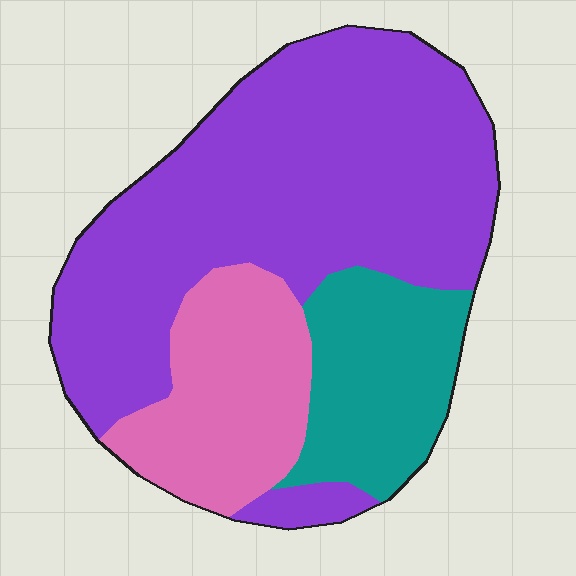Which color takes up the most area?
Purple, at roughly 60%.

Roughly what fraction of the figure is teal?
Teal covers about 20% of the figure.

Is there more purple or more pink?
Purple.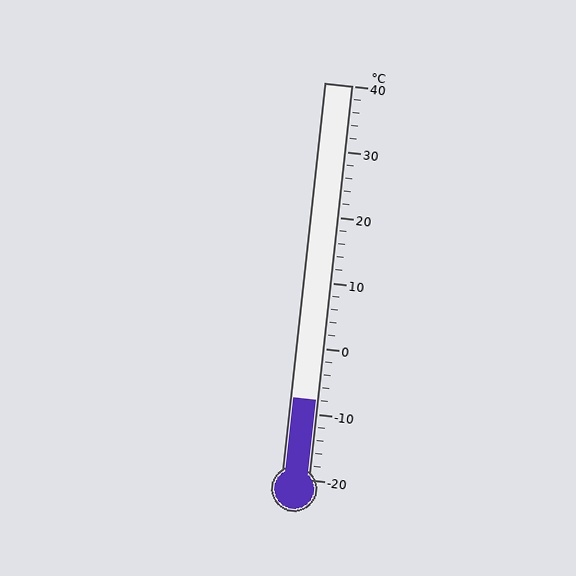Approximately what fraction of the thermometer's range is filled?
The thermometer is filled to approximately 20% of its range.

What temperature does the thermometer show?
The thermometer shows approximately -8°C.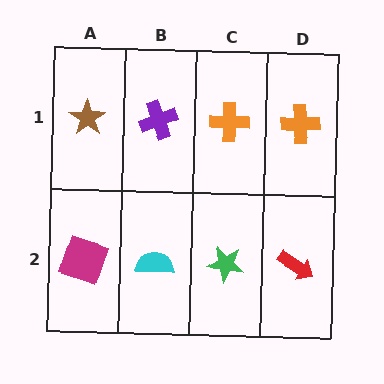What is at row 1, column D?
An orange cross.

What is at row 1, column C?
An orange cross.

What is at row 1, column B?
A purple cross.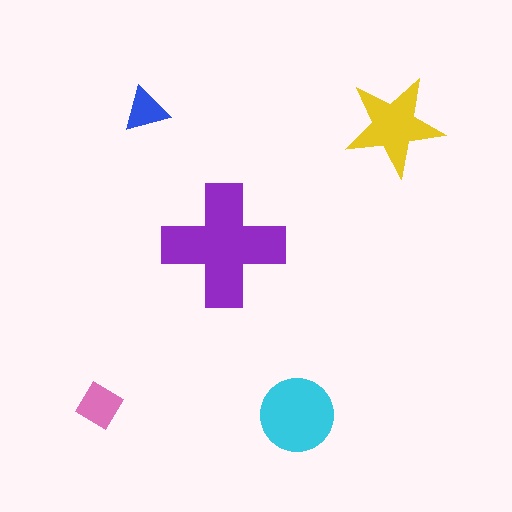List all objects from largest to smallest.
The purple cross, the cyan circle, the yellow star, the pink diamond, the blue triangle.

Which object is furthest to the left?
The pink diamond is leftmost.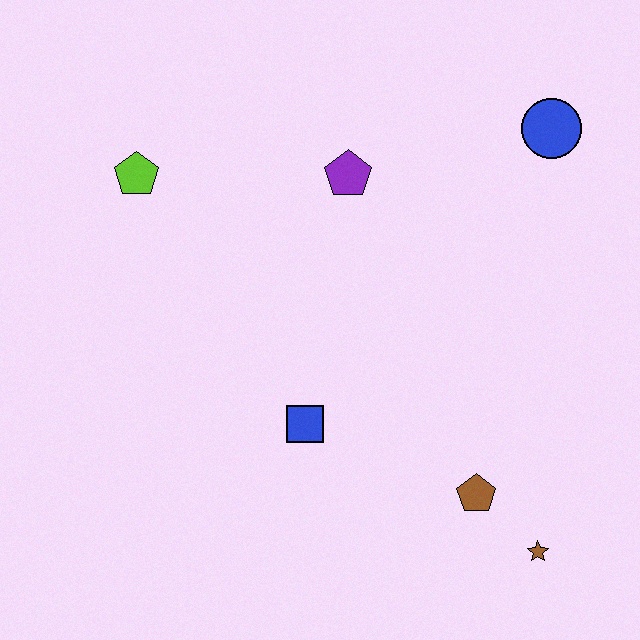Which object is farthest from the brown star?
The lime pentagon is farthest from the brown star.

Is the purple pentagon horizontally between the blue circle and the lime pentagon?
Yes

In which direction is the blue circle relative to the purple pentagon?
The blue circle is to the right of the purple pentagon.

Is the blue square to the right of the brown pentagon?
No